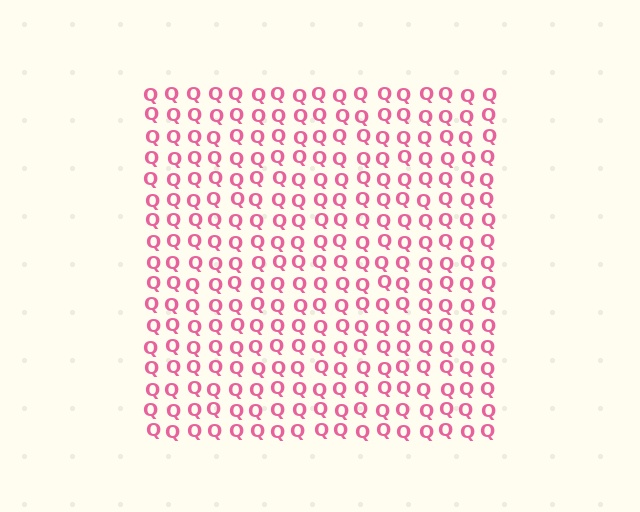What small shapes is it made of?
It is made of small letter Q's.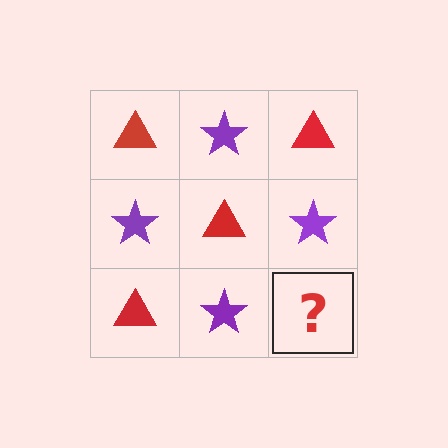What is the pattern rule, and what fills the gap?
The rule is that it alternates red triangle and purple star in a checkerboard pattern. The gap should be filled with a red triangle.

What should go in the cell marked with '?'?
The missing cell should contain a red triangle.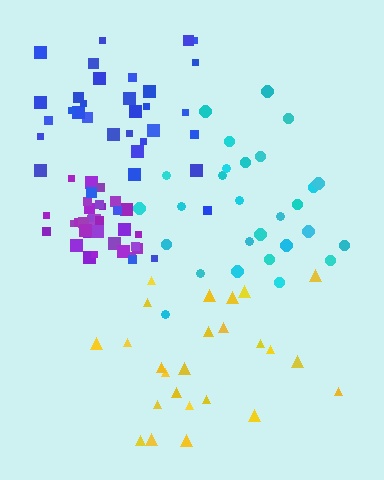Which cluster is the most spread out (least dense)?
Yellow.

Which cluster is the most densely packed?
Purple.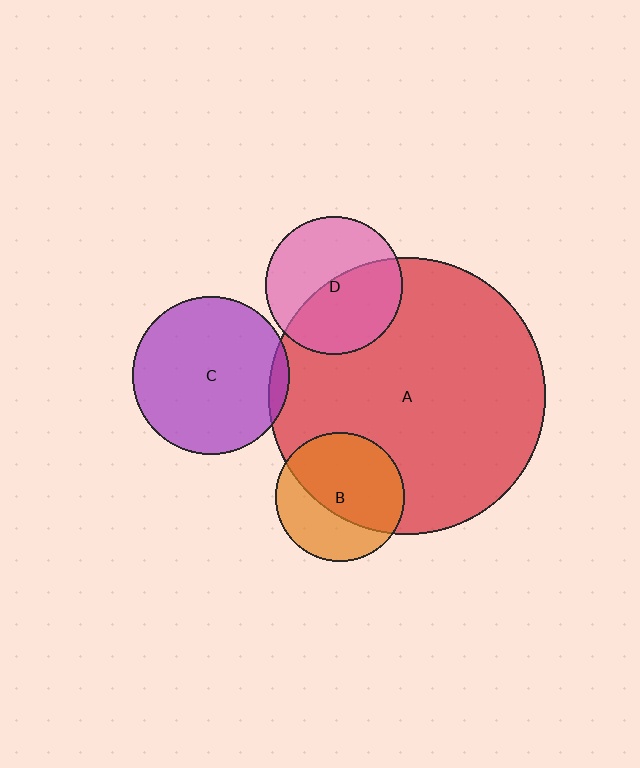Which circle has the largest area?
Circle A (red).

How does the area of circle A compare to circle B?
Approximately 4.6 times.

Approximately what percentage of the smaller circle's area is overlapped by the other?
Approximately 60%.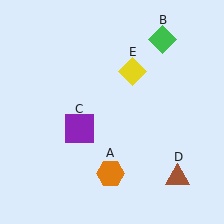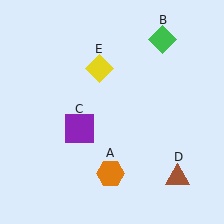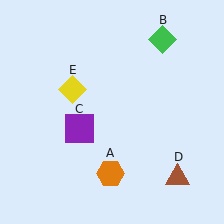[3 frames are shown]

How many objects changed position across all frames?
1 object changed position: yellow diamond (object E).